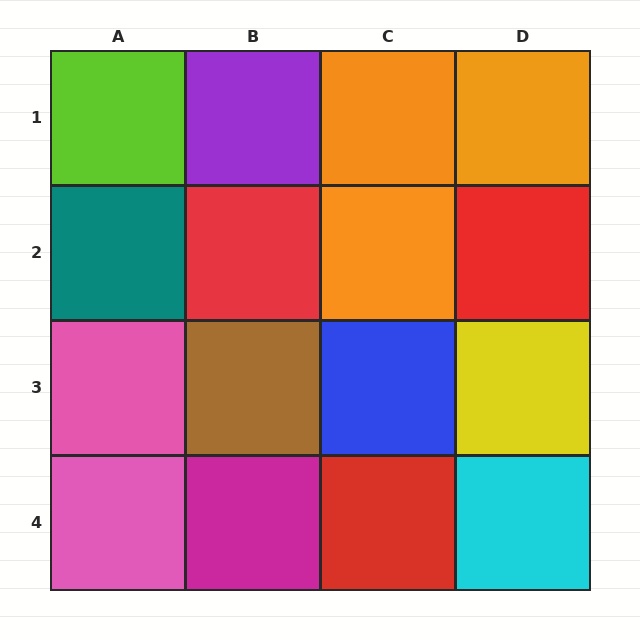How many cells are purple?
1 cell is purple.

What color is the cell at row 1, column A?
Lime.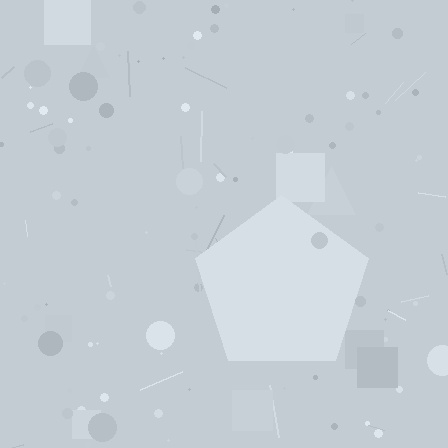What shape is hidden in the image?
A pentagon is hidden in the image.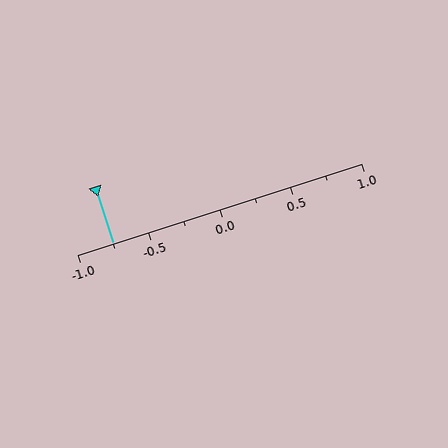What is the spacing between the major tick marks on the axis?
The major ticks are spaced 0.5 apart.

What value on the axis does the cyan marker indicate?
The marker indicates approximately -0.75.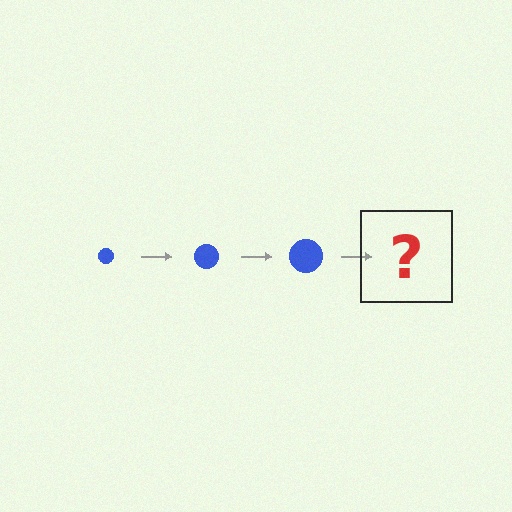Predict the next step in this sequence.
The next step is a blue circle, larger than the previous one.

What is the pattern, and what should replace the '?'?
The pattern is that the circle gets progressively larger each step. The '?' should be a blue circle, larger than the previous one.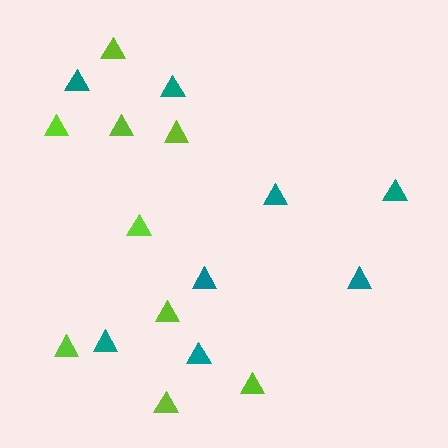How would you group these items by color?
There are 2 groups: one group of teal triangles (8) and one group of lime triangles (9).